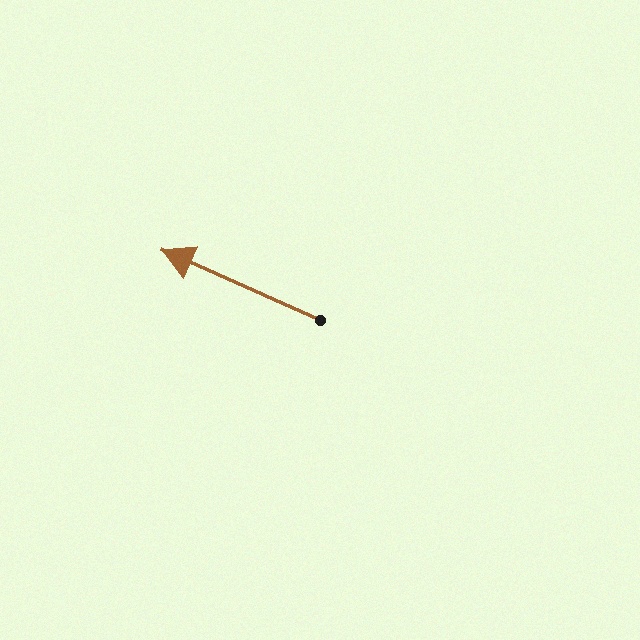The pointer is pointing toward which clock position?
Roughly 10 o'clock.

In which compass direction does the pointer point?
Northwest.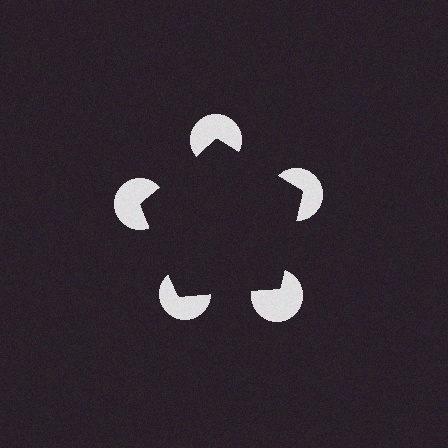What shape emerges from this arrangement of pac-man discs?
An illusory pentagon — its edges are inferred from the aligned wedge cuts in the pac-man discs, not physically drawn.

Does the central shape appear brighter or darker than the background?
It typically appears slightly darker than the background, even though no actual brightness change is drawn.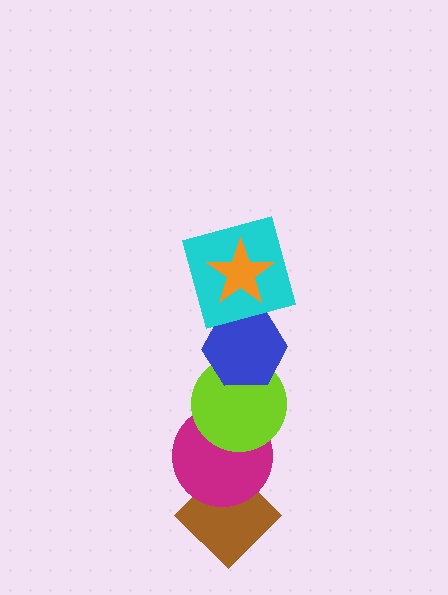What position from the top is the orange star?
The orange star is 1st from the top.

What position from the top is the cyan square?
The cyan square is 2nd from the top.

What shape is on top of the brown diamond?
The magenta circle is on top of the brown diamond.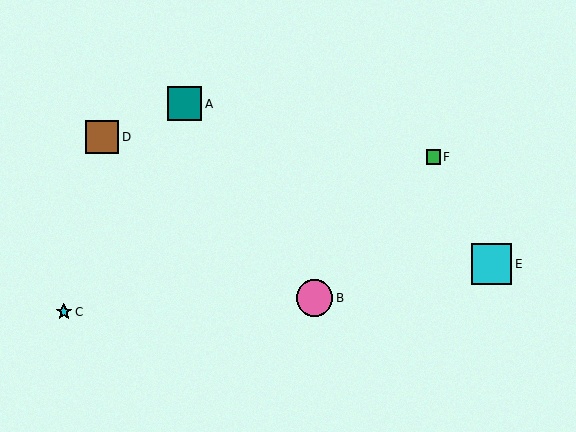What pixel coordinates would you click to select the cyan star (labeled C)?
Click at (64, 312) to select the cyan star C.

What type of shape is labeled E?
Shape E is a cyan square.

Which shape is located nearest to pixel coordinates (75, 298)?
The cyan star (labeled C) at (64, 312) is nearest to that location.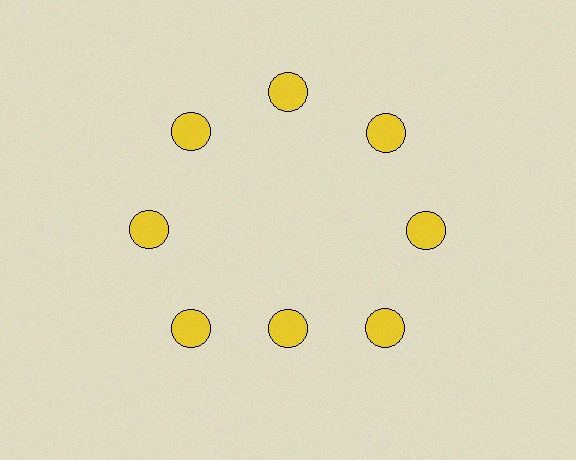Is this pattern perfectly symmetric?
No. The 8 yellow circles are arranged in a ring, but one element near the 6 o'clock position is pulled inward toward the center, breaking the 8-fold rotational symmetry.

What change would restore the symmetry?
The symmetry would be restored by moving it outward, back onto the ring so that all 8 circles sit at equal angles and equal distance from the center.